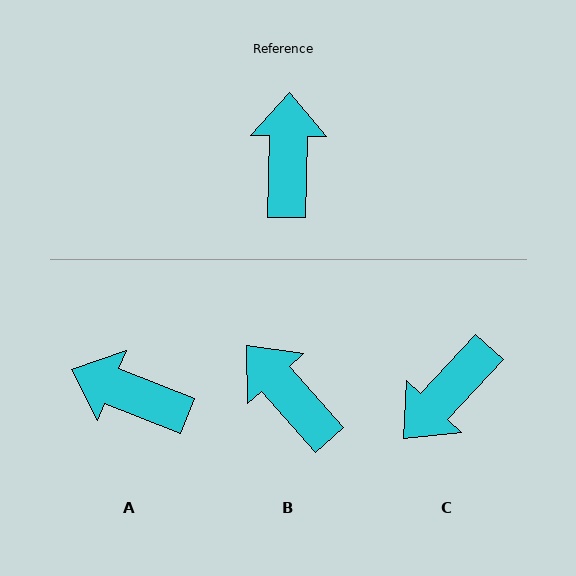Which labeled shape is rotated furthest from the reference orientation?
C, about 138 degrees away.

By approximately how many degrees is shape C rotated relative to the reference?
Approximately 138 degrees counter-clockwise.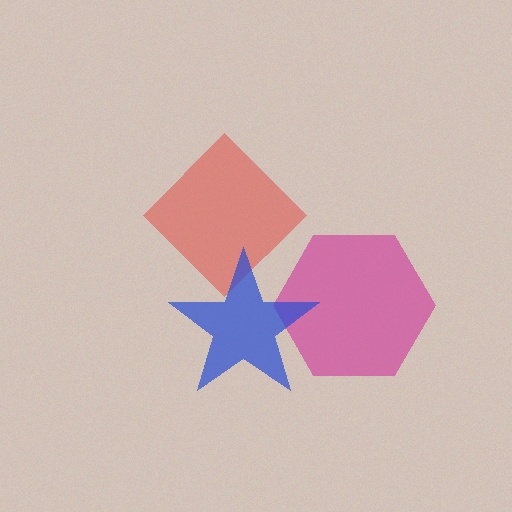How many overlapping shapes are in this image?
There are 3 overlapping shapes in the image.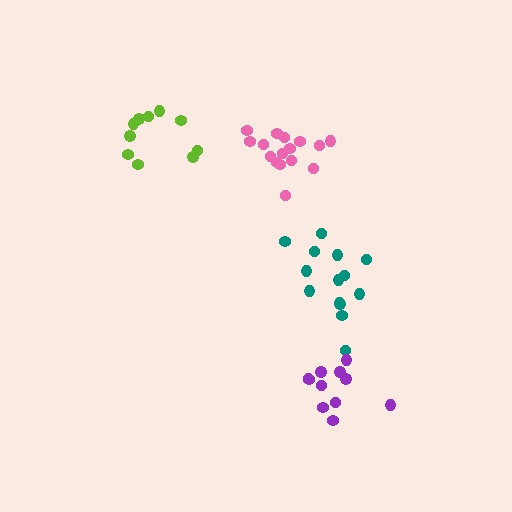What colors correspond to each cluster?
The clusters are colored: pink, teal, purple, lime.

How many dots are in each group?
Group 1: 16 dots, Group 2: 14 dots, Group 3: 11 dots, Group 4: 10 dots (51 total).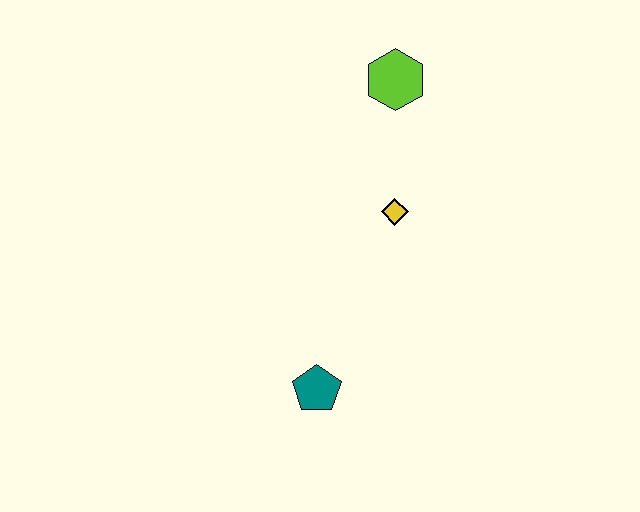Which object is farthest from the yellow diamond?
The teal pentagon is farthest from the yellow diamond.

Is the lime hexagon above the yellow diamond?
Yes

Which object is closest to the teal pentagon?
The yellow diamond is closest to the teal pentagon.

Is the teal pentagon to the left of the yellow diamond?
Yes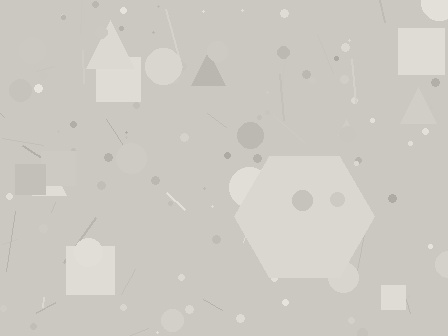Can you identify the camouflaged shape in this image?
The camouflaged shape is a hexagon.